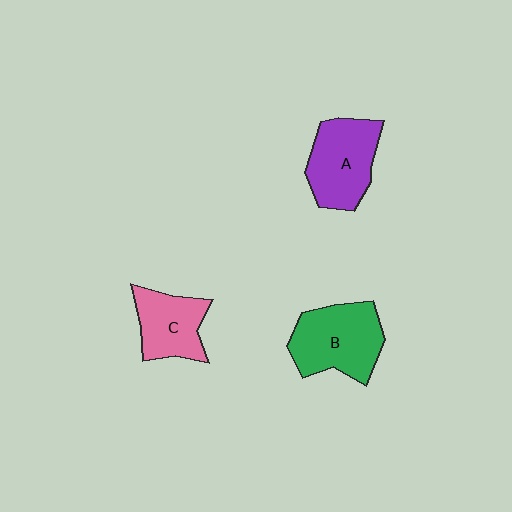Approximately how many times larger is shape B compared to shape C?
Approximately 1.4 times.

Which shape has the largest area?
Shape B (green).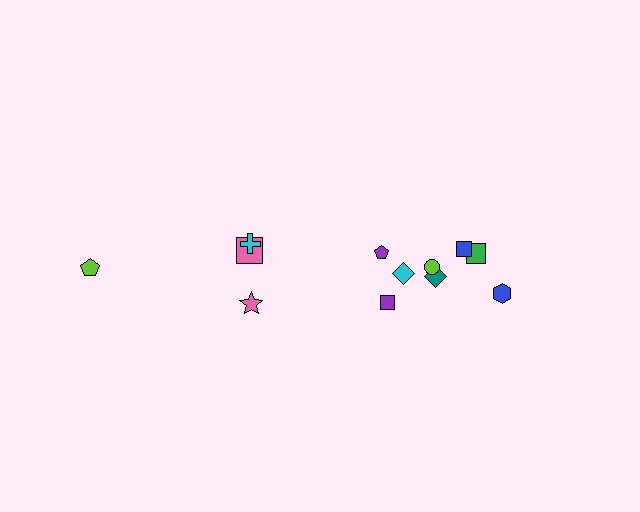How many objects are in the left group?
There are 4 objects.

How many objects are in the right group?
There are 8 objects.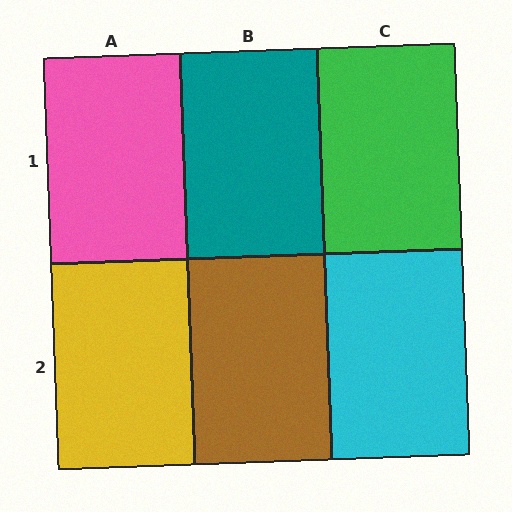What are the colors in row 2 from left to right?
Yellow, brown, cyan.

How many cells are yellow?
1 cell is yellow.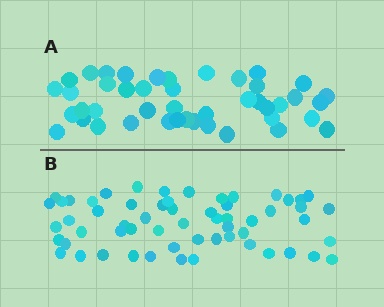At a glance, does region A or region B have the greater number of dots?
Region B (the bottom region) has more dots.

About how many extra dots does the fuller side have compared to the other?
Region B has approximately 15 more dots than region A.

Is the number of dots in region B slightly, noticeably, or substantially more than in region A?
Region B has noticeably more, but not dramatically so. The ratio is roughly 1.3 to 1.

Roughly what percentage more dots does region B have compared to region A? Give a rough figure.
About 35% more.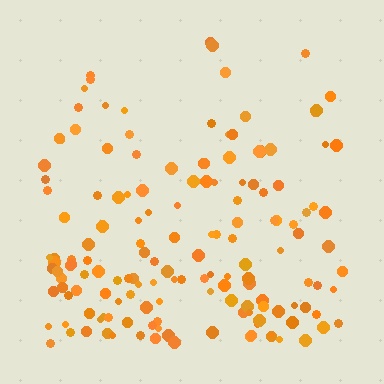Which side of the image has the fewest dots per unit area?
The top.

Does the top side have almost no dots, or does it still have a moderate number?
Still a moderate number, just noticeably fewer than the bottom.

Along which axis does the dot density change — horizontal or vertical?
Vertical.